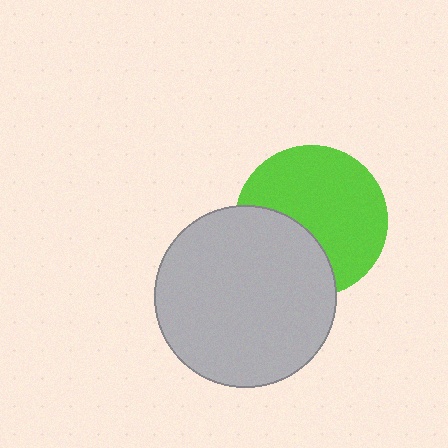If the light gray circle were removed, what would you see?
You would see the complete lime circle.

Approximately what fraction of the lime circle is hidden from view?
Roughly 34% of the lime circle is hidden behind the light gray circle.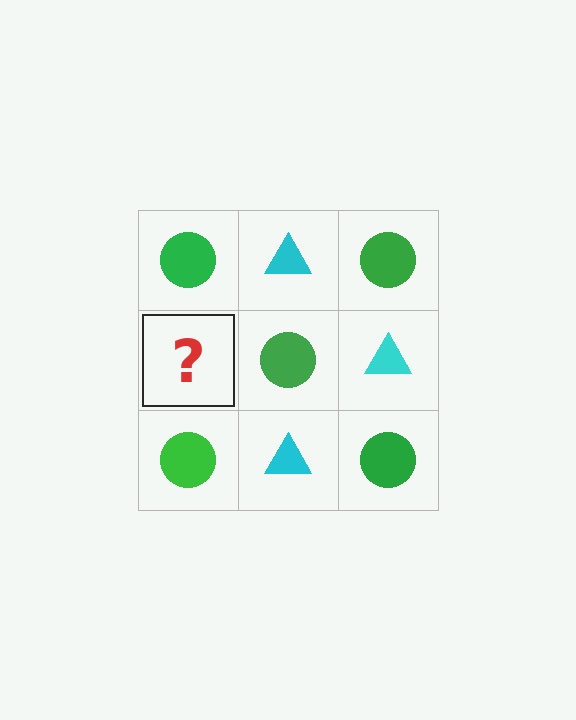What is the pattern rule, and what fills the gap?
The rule is that it alternates green circle and cyan triangle in a checkerboard pattern. The gap should be filled with a cyan triangle.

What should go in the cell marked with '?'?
The missing cell should contain a cyan triangle.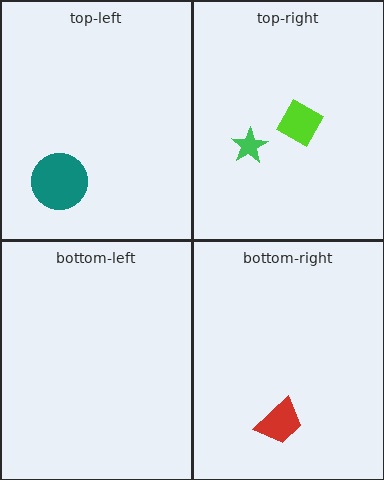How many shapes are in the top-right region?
2.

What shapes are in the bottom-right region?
The red trapezoid.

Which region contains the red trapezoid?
The bottom-right region.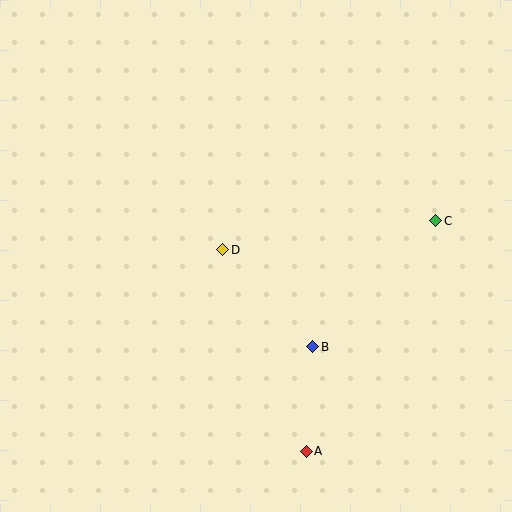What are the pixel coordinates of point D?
Point D is at (223, 250).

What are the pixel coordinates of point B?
Point B is at (313, 347).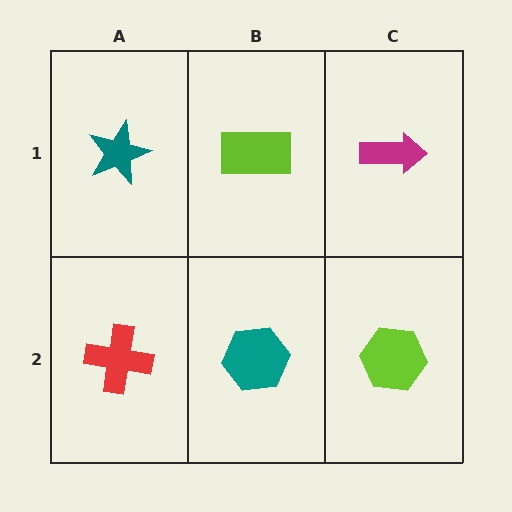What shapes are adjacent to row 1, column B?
A teal hexagon (row 2, column B), a teal star (row 1, column A), a magenta arrow (row 1, column C).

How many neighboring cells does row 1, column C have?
2.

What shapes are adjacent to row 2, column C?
A magenta arrow (row 1, column C), a teal hexagon (row 2, column B).